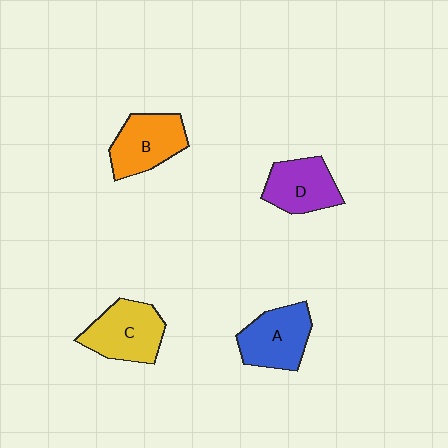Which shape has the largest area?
Shape C (yellow).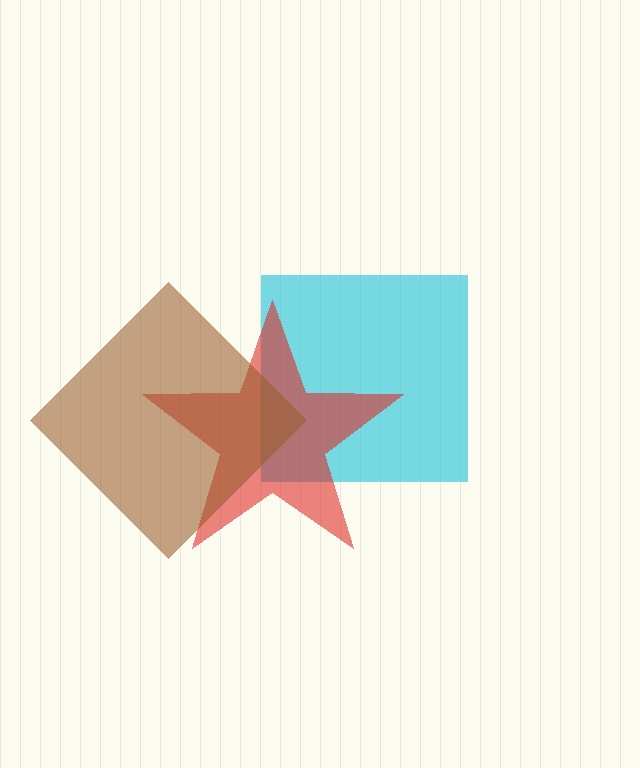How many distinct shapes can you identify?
There are 3 distinct shapes: a cyan square, a red star, a brown diamond.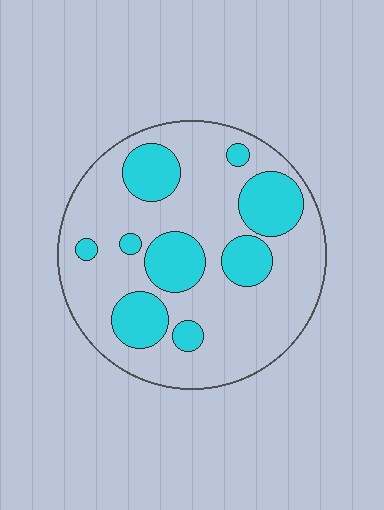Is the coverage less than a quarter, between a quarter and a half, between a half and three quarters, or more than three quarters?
Between a quarter and a half.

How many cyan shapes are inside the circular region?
9.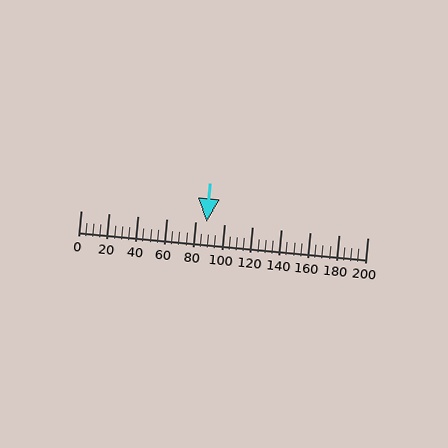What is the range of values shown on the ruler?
The ruler shows values from 0 to 200.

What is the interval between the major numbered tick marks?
The major tick marks are spaced 20 units apart.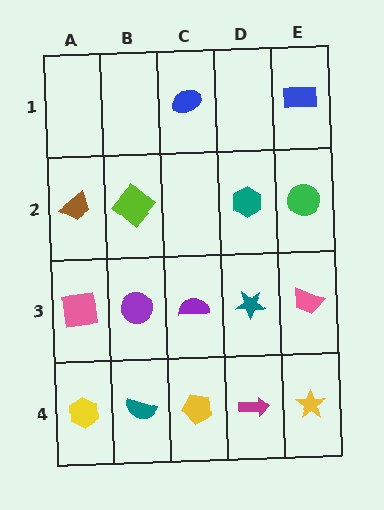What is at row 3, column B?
A purple circle.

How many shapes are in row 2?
4 shapes.